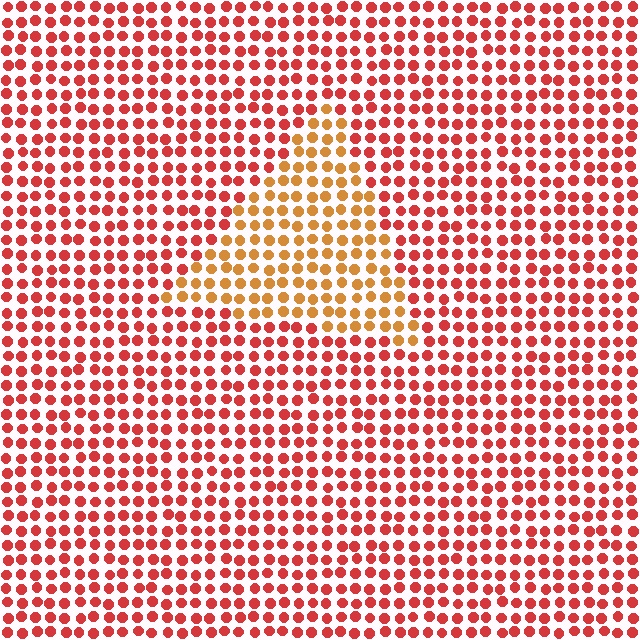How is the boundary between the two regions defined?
The boundary is defined purely by a slight shift in hue (about 34 degrees). Spacing, size, and orientation are identical on both sides.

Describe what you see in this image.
The image is filled with small red elements in a uniform arrangement. A triangle-shaped region is visible where the elements are tinted to a slightly different hue, forming a subtle color boundary.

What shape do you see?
I see a triangle.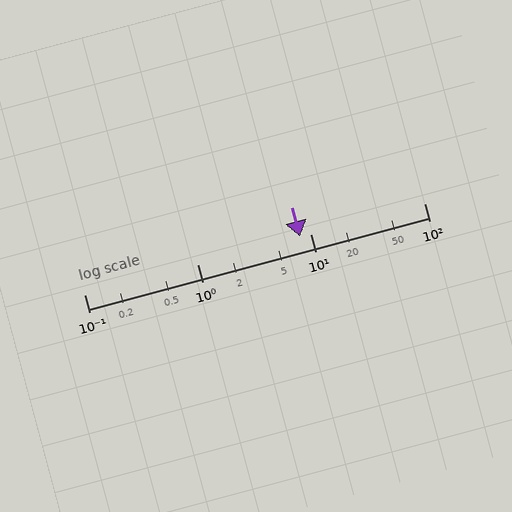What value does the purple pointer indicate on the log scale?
The pointer indicates approximately 8.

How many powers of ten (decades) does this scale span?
The scale spans 3 decades, from 0.1 to 100.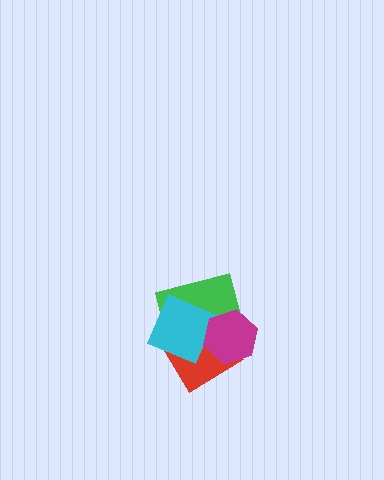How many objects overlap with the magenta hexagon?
3 objects overlap with the magenta hexagon.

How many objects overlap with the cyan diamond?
3 objects overlap with the cyan diamond.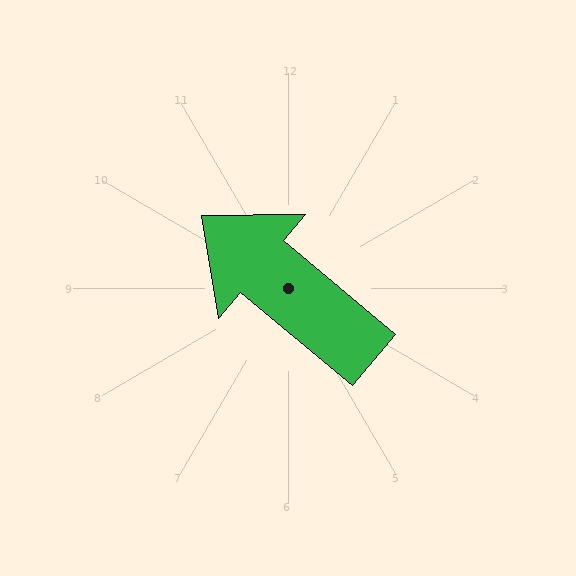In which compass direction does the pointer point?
Northwest.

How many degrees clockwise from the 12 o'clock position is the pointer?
Approximately 310 degrees.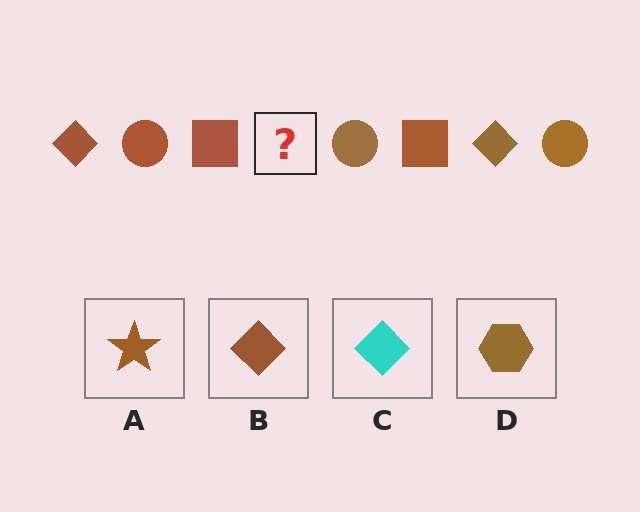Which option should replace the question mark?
Option B.